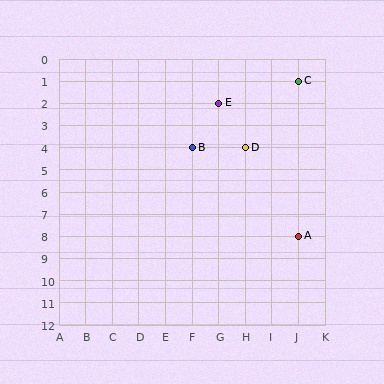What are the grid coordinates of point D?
Point D is at grid coordinates (H, 4).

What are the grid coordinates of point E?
Point E is at grid coordinates (G, 2).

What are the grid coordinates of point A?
Point A is at grid coordinates (J, 8).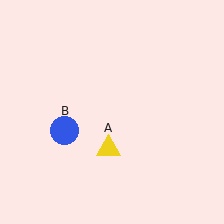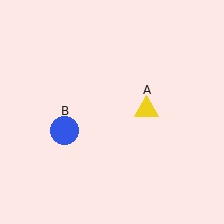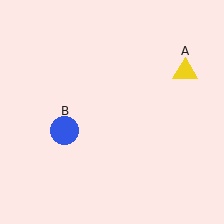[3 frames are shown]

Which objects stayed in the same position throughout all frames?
Blue circle (object B) remained stationary.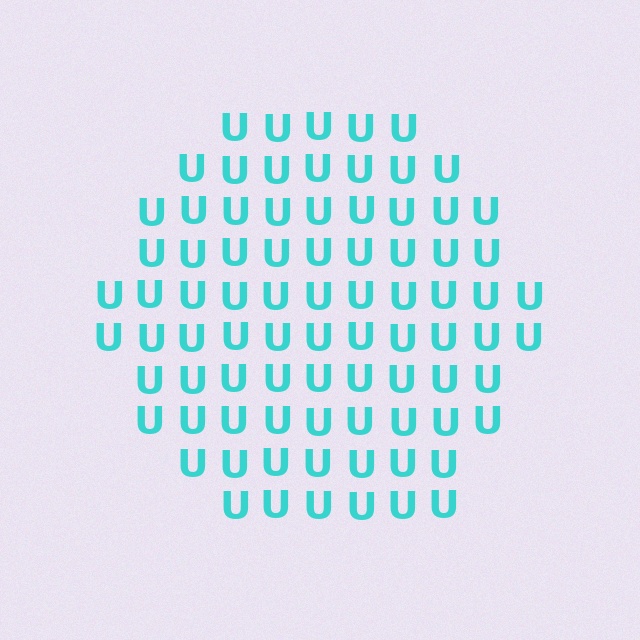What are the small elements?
The small elements are letter U's.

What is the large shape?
The large shape is a hexagon.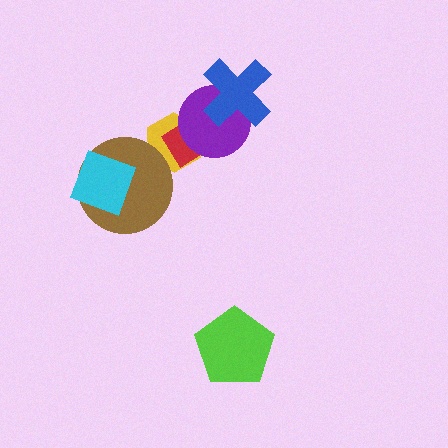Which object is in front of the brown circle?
The cyan square is in front of the brown circle.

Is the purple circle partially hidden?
Yes, it is partially covered by another shape.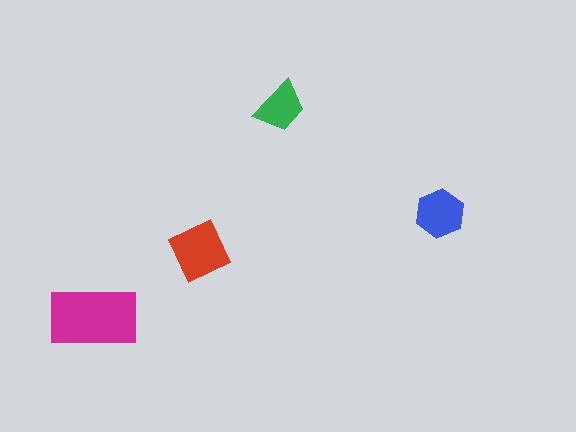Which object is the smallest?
The green trapezoid.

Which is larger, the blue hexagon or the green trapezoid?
The blue hexagon.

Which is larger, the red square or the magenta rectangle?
The magenta rectangle.